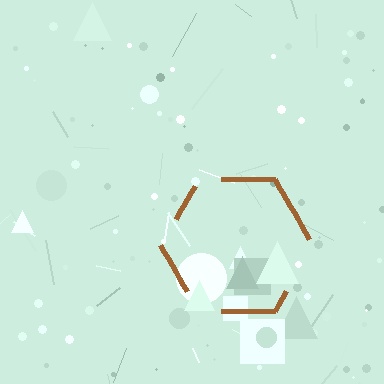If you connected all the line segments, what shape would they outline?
They would outline a hexagon.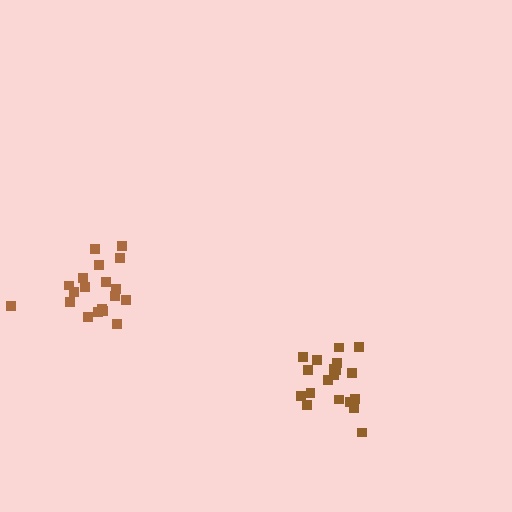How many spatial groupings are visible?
There are 2 spatial groupings.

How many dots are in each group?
Group 1: 19 dots, Group 2: 19 dots (38 total).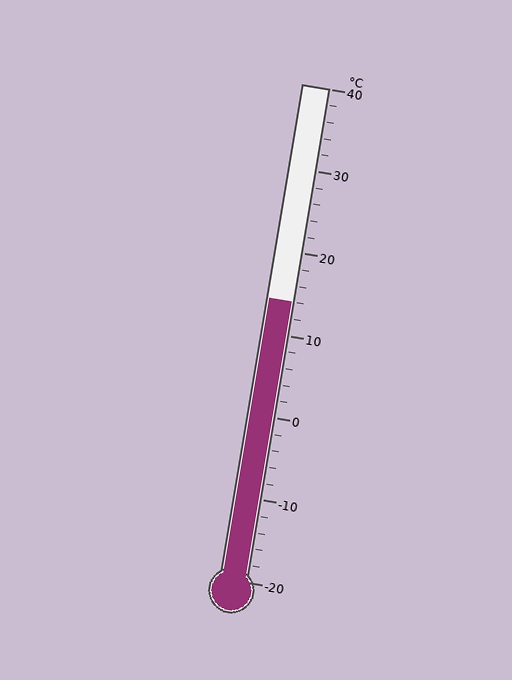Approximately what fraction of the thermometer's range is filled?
The thermometer is filled to approximately 55% of its range.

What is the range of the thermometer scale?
The thermometer scale ranges from -20°C to 40°C.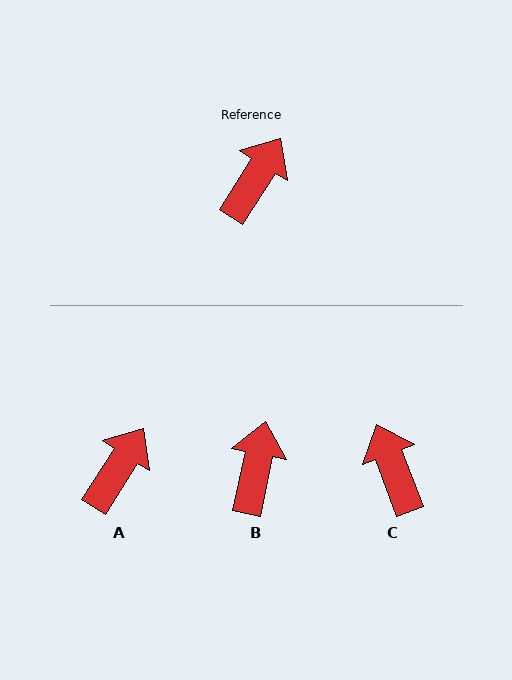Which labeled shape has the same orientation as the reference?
A.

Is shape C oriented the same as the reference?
No, it is off by about 53 degrees.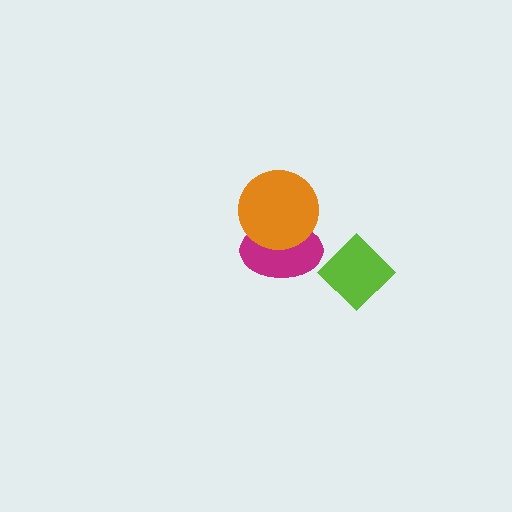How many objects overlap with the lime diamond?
0 objects overlap with the lime diamond.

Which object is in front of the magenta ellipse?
The orange circle is in front of the magenta ellipse.